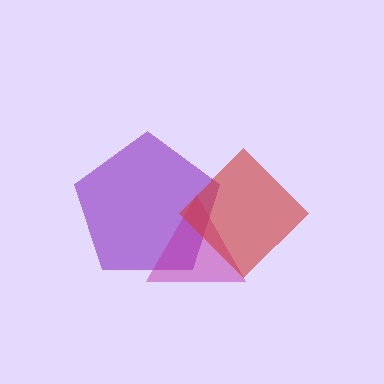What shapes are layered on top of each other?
The layered shapes are: a purple pentagon, a magenta triangle, a red diamond.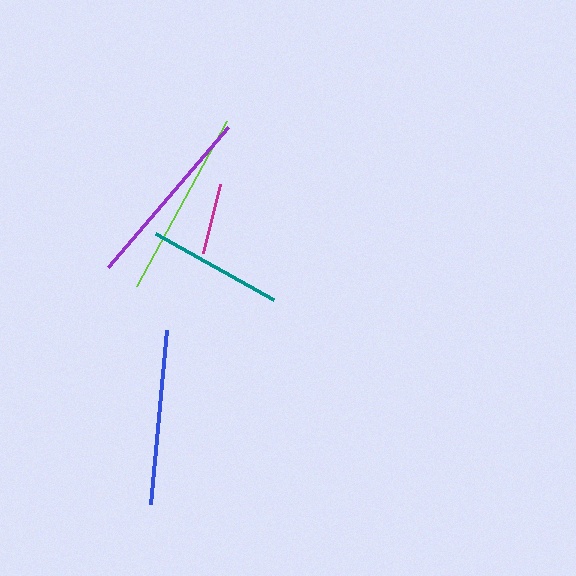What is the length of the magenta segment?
The magenta segment is approximately 71 pixels long.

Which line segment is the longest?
The lime line is the longest at approximately 188 pixels.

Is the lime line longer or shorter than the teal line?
The lime line is longer than the teal line.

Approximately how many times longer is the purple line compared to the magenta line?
The purple line is approximately 2.6 times the length of the magenta line.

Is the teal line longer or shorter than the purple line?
The purple line is longer than the teal line.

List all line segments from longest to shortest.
From longest to shortest: lime, purple, blue, teal, magenta.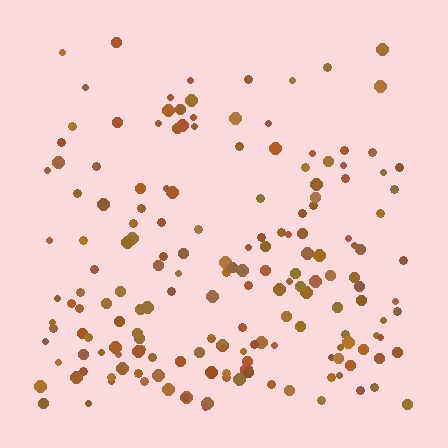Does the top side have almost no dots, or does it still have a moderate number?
Still a moderate number, just noticeably fewer than the bottom.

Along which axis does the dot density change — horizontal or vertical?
Vertical.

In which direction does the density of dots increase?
From top to bottom, with the bottom side densest.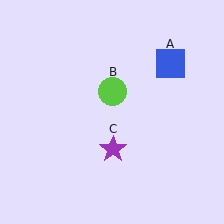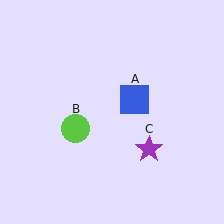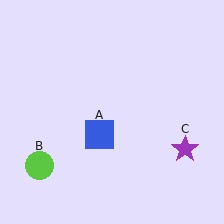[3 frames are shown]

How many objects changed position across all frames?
3 objects changed position: blue square (object A), lime circle (object B), purple star (object C).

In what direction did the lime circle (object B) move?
The lime circle (object B) moved down and to the left.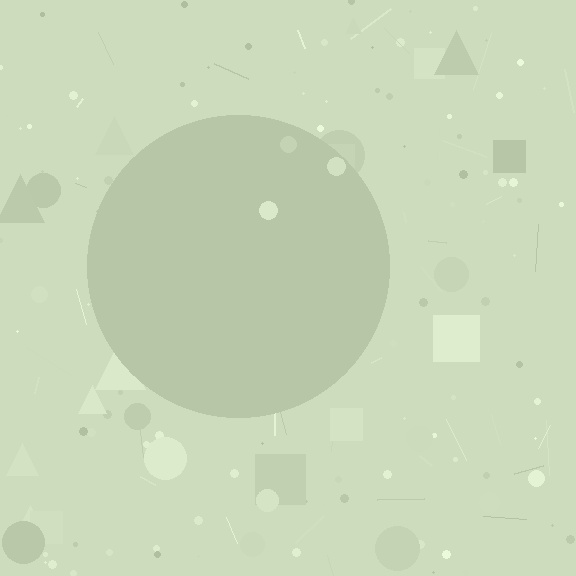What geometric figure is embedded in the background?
A circle is embedded in the background.